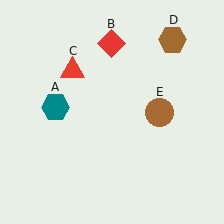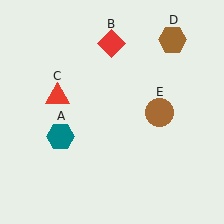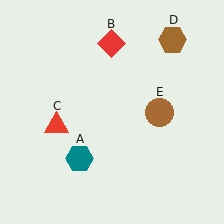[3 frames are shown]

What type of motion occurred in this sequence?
The teal hexagon (object A), red triangle (object C) rotated counterclockwise around the center of the scene.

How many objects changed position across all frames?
2 objects changed position: teal hexagon (object A), red triangle (object C).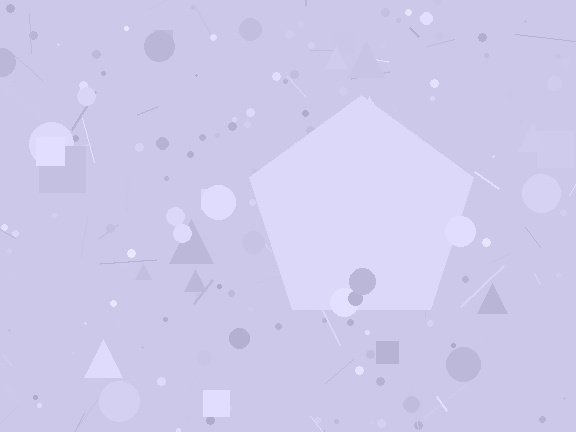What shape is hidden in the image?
A pentagon is hidden in the image.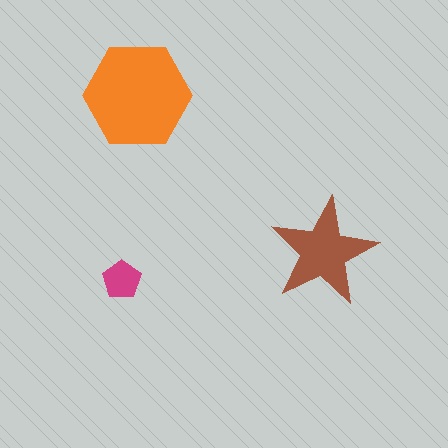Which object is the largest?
The orange hexagon.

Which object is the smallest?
The magenta pentagon.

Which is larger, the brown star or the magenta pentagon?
The brown star.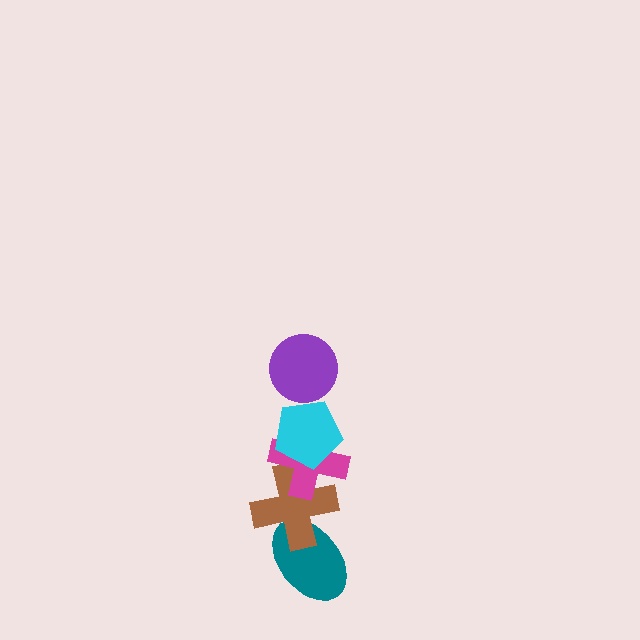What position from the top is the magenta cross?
The magenta cross is 3rd from the top.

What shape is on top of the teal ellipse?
The brown cross is on top of the teal ellipse.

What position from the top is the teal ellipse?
The teal ellipse is 5th from the top.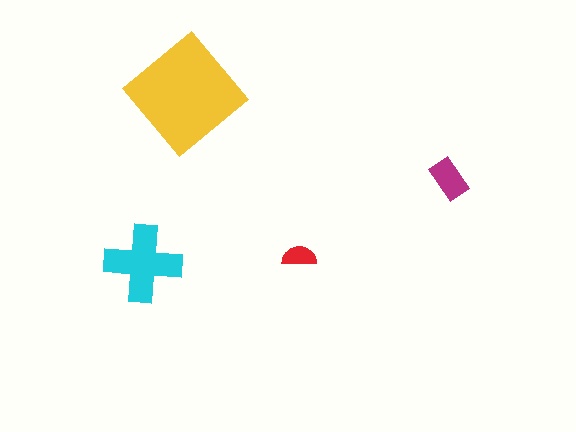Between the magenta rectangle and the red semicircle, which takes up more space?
The magenta rectangle.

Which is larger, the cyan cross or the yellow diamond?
The yellow diamond.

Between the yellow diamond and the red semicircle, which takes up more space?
The yellow diamond.